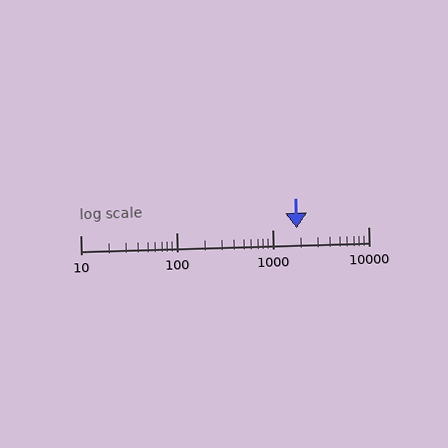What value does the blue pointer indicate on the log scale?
The pointer indicates approximately 1800.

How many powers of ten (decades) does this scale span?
The scale spans 3 decades, from 10 to 10000.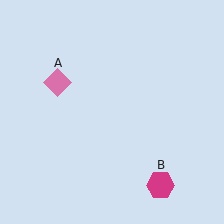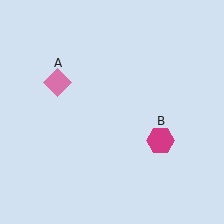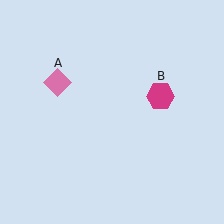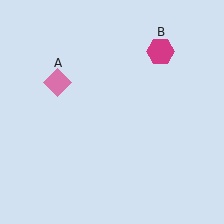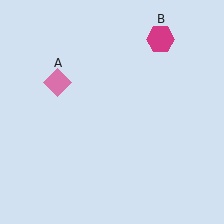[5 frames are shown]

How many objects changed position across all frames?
1 object changed position: magenta hexagon (object B).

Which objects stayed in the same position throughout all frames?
Pink diamond (object A) remained stationary.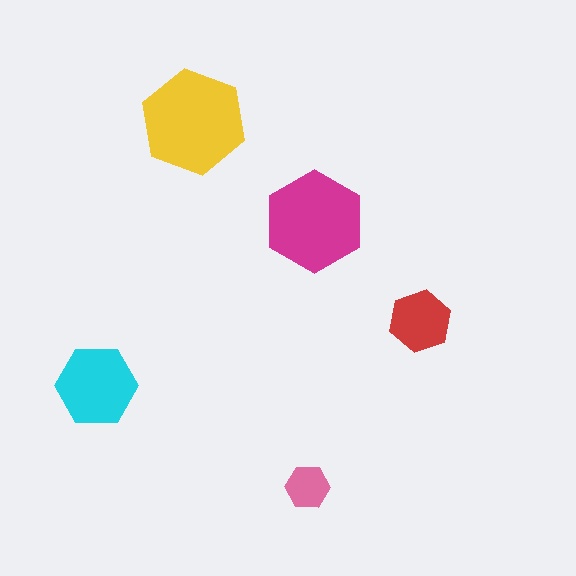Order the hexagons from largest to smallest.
the yellow one, the magenta one, the cyan one, the red one, the pink one.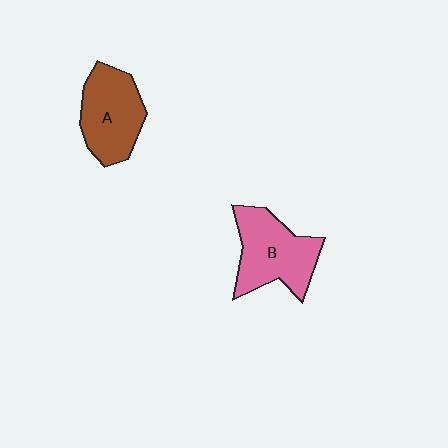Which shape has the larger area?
Shape B (pink).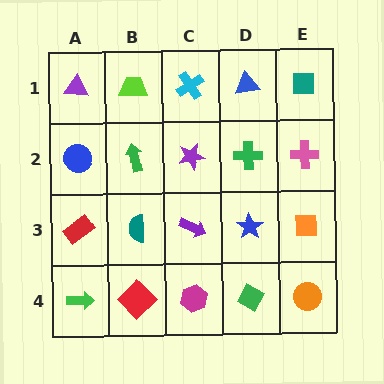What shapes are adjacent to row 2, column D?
A blue triangle (row 1, column D), a blue star (row 3, column D), a purple star (row 2, column C), a pink cross (row 2, column E).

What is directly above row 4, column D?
A blue star.